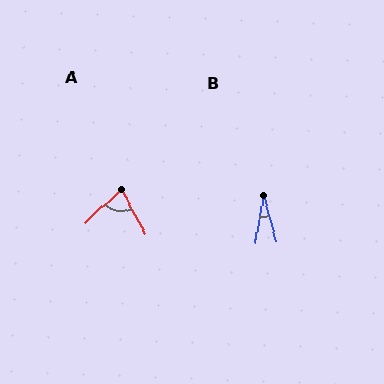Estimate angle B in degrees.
Approximately 25 degrees.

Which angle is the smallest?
B, at approximately 25 degrees.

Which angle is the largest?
A, at approximately 74 degrees.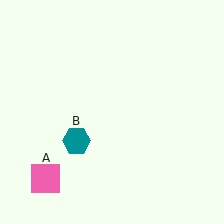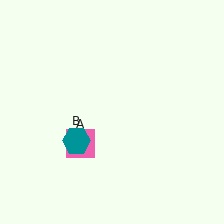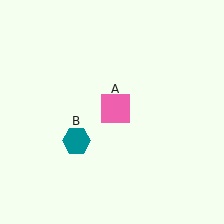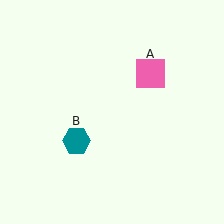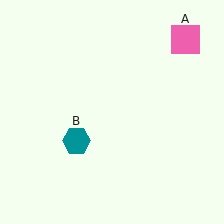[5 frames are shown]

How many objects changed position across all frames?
1 object changed position: pink square (object A).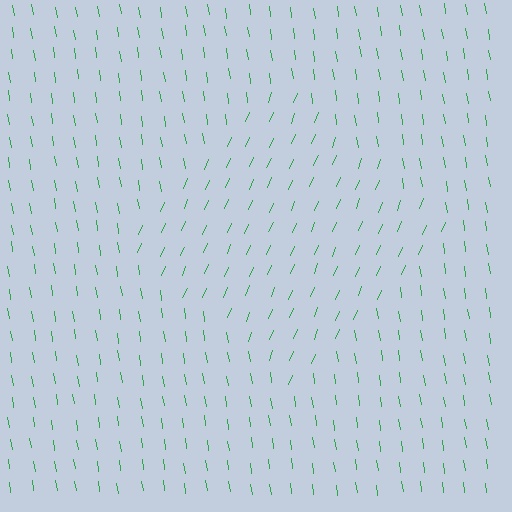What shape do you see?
I see a diamond.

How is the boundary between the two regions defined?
The boundary is defined purely by a change in line orientation (approximately 31 degrees difference). All lines are the same color and thickness.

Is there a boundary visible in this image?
Yes, there is a texture boundary formed by a change in line orientation.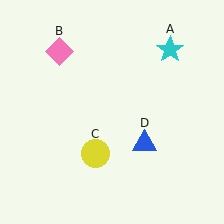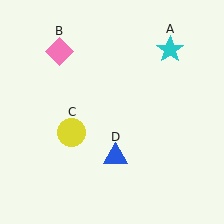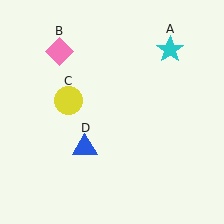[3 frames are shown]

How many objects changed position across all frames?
2 objects changed position: yellow circle (object C), blue triangle (object D).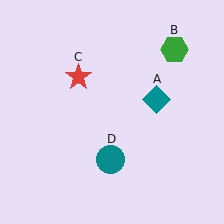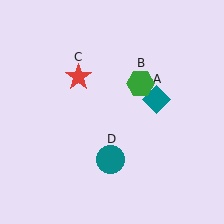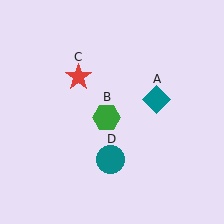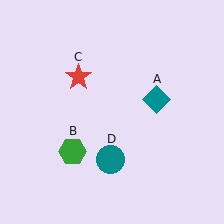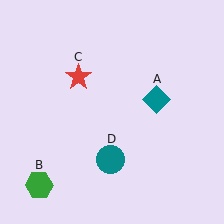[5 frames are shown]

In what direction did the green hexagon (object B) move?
The green hexagon (object B) moved down and to the left.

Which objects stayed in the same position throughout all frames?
Teal diamond (object A) and red star (object C) and teal circle (object D) remained stationary.